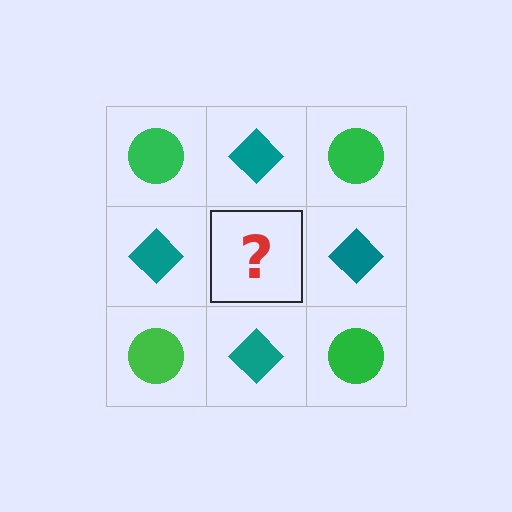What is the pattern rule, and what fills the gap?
The rule is that it alternates green circle and teal diamond in a checkerboard pattern. The gap should be filled with a green circle.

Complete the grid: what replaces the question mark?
The question mark should be replaced with a green circle.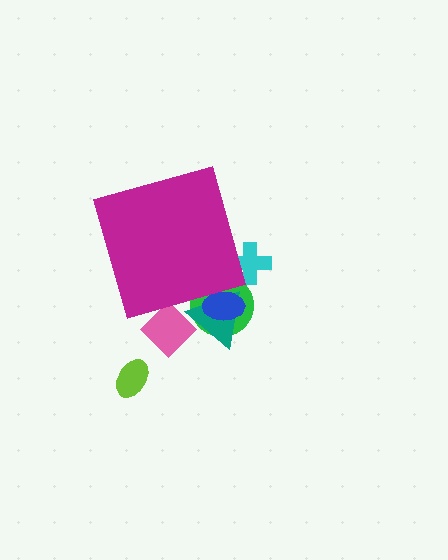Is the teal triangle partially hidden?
Yes, the teal triangle is partially hidden behind the magenta diamond.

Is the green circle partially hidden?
Yes, the green circle is partially hidden behind the magenta diamond.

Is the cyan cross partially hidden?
Yes, the cyan cross is partially hidden behind the magenta diamond.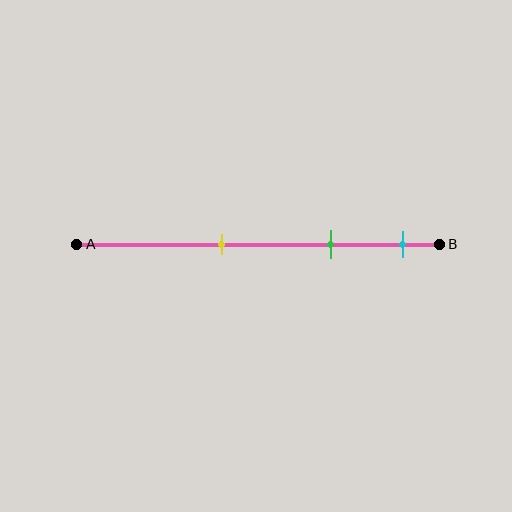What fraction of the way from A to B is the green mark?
The green mark is approximately 70% (0.7) of the way from A to B.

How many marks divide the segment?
There are 3 marks dividing the segment.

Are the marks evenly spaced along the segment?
Yes, the marks are approximately evenly spaced.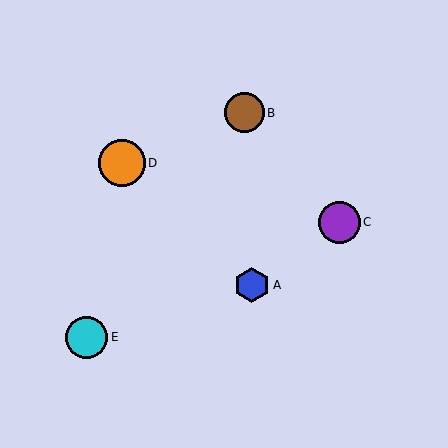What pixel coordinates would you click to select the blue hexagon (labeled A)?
Click at (252, 285) to select the blue hexagon A.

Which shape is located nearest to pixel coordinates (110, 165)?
The orange circle (labeled D) at (122, 163) is nearest to that location.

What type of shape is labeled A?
Shape A is a blue hexagon.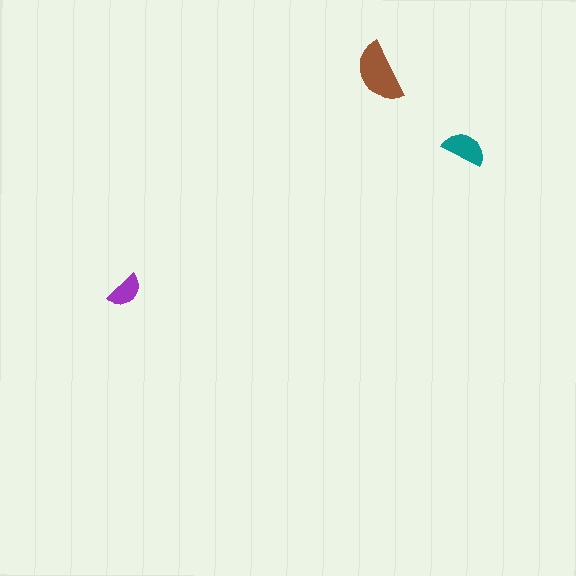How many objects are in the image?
There are 3 objects in the image.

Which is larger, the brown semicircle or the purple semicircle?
The brown one.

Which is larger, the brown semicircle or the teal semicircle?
The brown one.